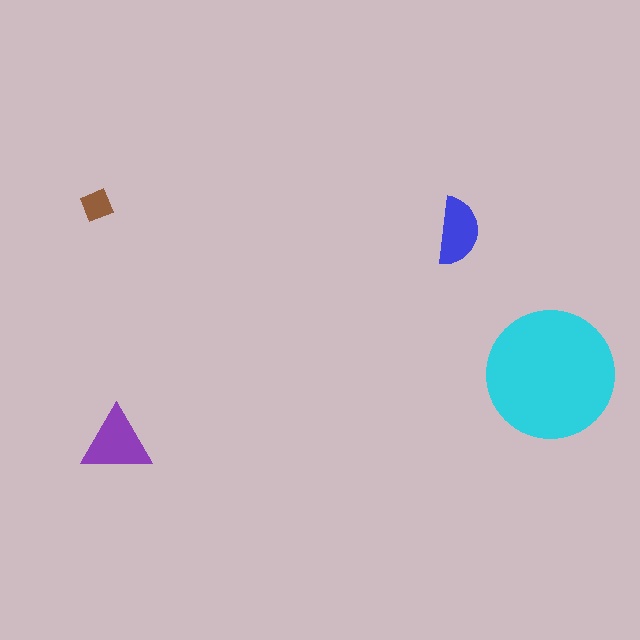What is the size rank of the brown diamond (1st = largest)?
4th.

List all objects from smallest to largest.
The brown diamond, the blue semicircle, the purple triangle, the cyan circle.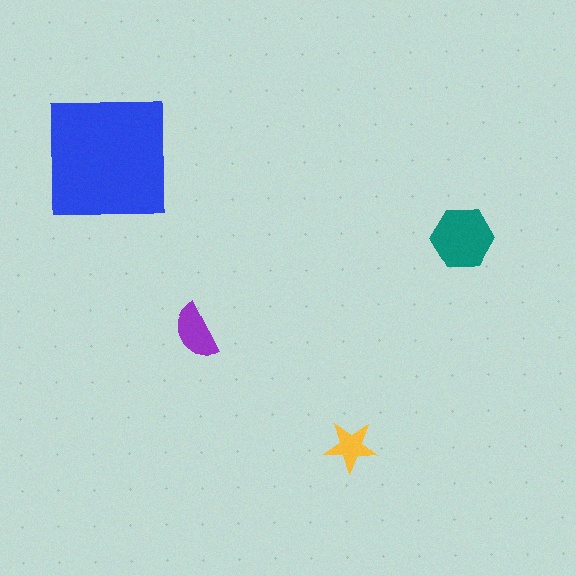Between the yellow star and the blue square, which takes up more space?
The blue square.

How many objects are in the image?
There are 4 objects in the image.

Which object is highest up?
The blue square is topmost.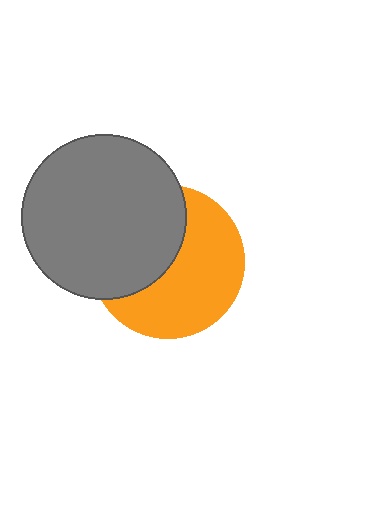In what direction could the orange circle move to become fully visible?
The orange circle could move right. That would shift it out from behind the gray circle entirely.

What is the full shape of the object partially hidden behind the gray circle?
The partially hidden object is an orange circle.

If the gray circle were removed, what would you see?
You would see the complete orange circle.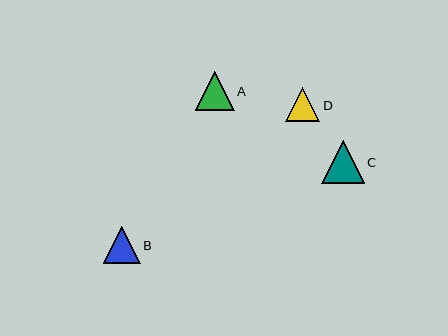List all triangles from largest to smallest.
From largest to smallest: C, A, B, D.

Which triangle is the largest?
Triangle C is the largest with a size of approximately 43 pixels.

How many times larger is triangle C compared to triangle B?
Triangle C is approximately 1.2 times the size of triangle B.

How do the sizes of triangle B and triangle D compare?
Triangle B and triangle D are approximately the same size.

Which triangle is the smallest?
Triangle D is the smallest with a size of approximately 34 pixels.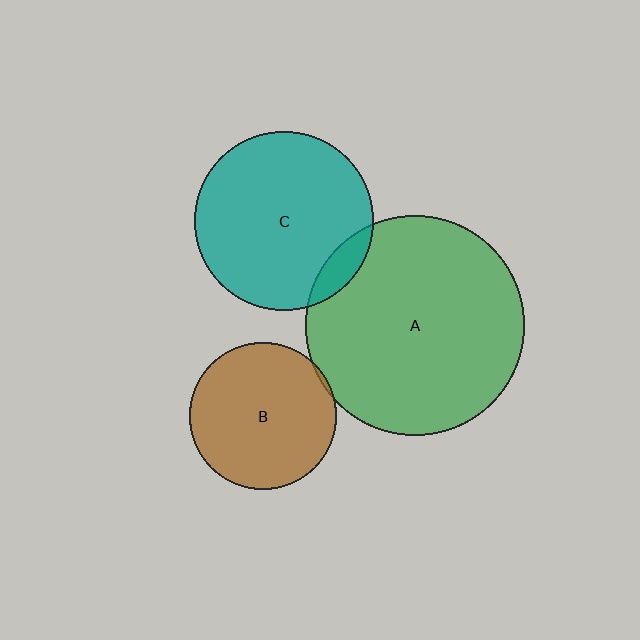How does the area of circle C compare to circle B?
Approximately 1.5 times.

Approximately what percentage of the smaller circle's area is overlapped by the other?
Approximately 5%.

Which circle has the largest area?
Circle A (green).